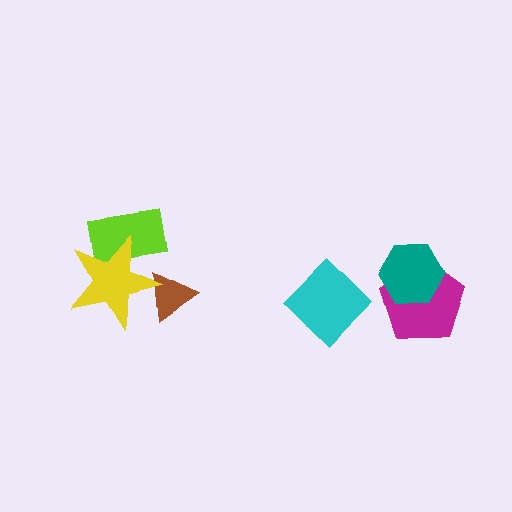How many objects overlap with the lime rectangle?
1 object overlaps with the lime rectangle.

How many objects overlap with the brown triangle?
1 object overlaps with the brown triangle.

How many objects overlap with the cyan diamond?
0 objects overlap with the cyan diamond.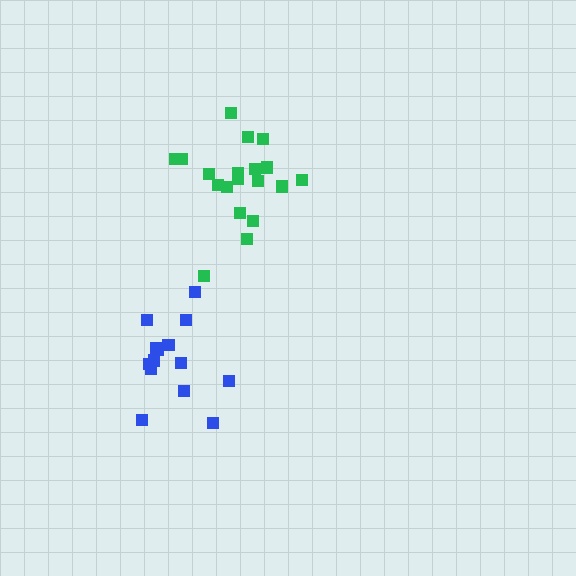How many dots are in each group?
Group 1: 19 dots, Group 2: 14 dots (33 total).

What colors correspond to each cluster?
The clusters are colored: green, blue.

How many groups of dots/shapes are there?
There are 2 groups.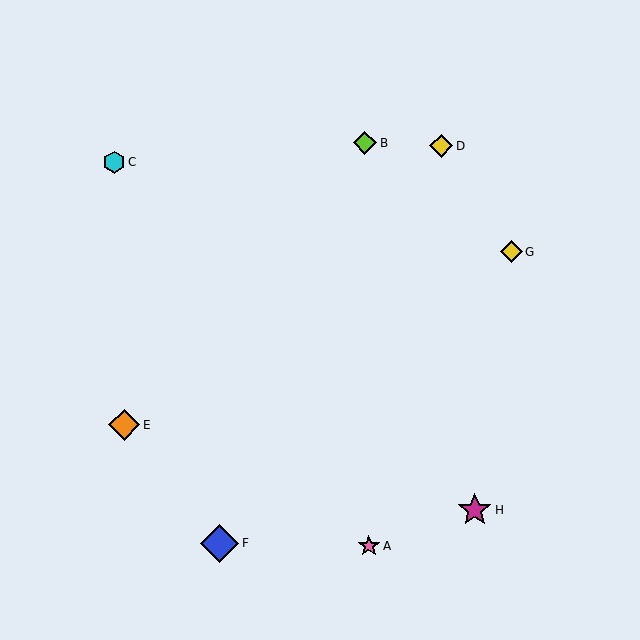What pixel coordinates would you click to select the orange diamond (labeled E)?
Click at (124, 425) to select the orange diamond E.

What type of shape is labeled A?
Shape A is a pink star.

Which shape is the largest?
The blue diamond (labeled F) is the largest.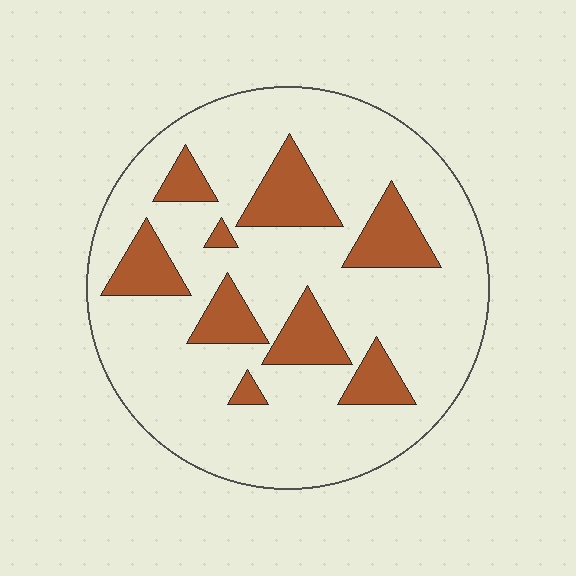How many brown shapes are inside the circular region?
9.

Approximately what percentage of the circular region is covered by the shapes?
Approximately 20%.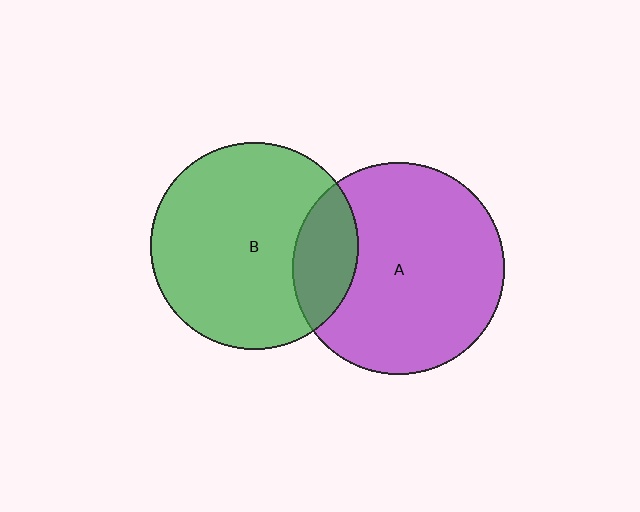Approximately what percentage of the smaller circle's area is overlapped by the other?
Approximately 20%.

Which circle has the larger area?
Circle A (purple).